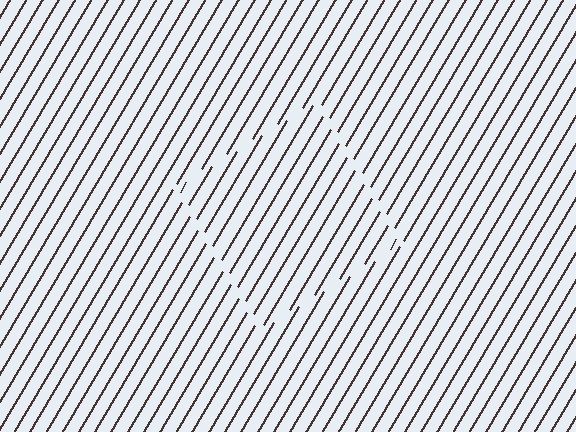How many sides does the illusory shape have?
4 sides — the line-ends trace a square.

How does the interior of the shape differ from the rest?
The interior of the shape contains the same grating, shifted by half a period — the contour is defined by the phase discontinuity where line-ends from the inner and outer gratings abut.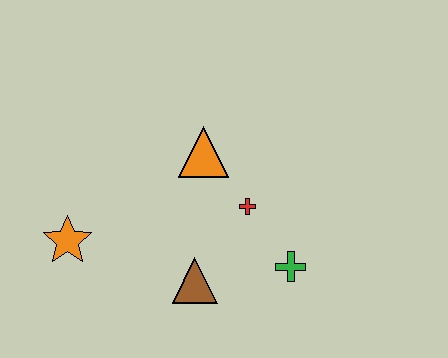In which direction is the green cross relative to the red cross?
The green cross is below the red cross.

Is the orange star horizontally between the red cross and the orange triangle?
No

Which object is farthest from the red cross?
The orange star is farthest from the red cross.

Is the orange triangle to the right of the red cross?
No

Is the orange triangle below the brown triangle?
No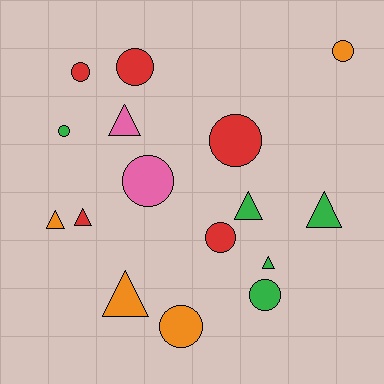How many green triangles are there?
There are 3 green triangles.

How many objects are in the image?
There are 16 objects.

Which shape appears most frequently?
Circle, with 9 objects.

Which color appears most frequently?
Green, with 5 objects.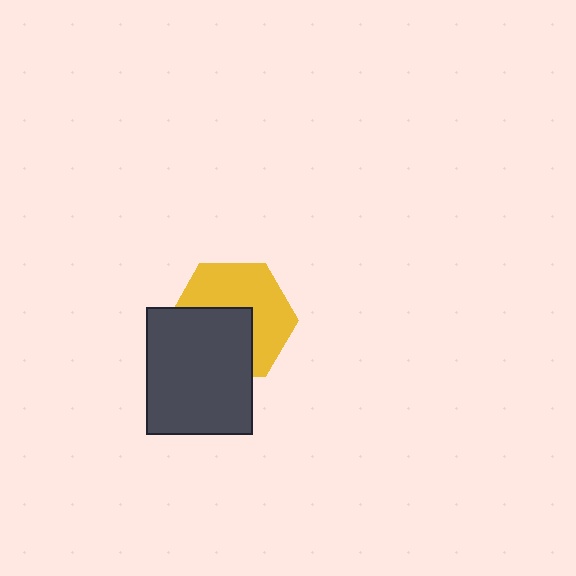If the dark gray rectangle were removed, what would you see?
You would see the complete yellow hexagon.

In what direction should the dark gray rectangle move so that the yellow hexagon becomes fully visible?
The dark gray rectangle should move down. That is the shortest direction to clear the overlap and leave the yellow hexagon fully visible.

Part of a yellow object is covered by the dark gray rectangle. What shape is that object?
It is a hexagon.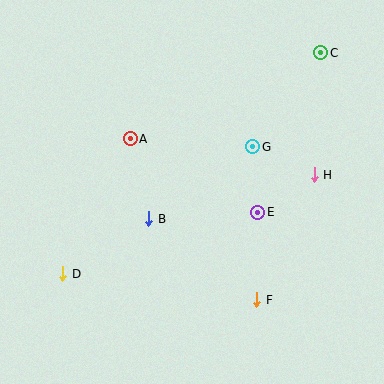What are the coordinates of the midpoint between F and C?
The midpoint between F and C is at (289, 176).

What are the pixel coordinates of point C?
Point C is at (321, 53).